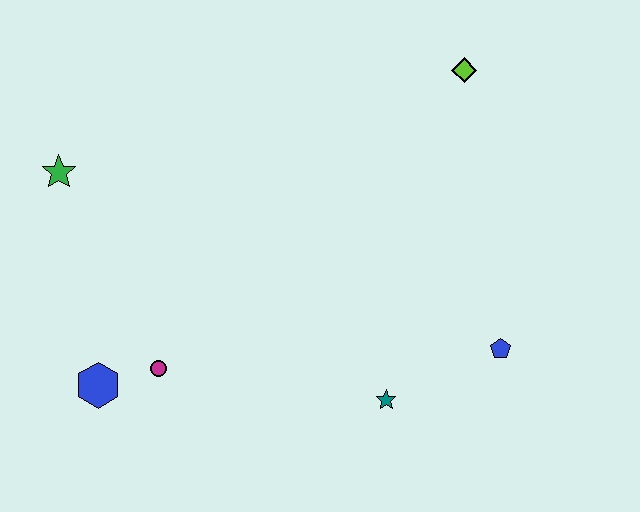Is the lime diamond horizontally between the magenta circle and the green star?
No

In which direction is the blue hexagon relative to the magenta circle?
The blue hexagon is to the left of the magenta circle.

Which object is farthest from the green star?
The blue pentagon is farthest from the green star.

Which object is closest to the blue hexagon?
The magenta circle is closest to the blue hexagon.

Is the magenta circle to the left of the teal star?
Yes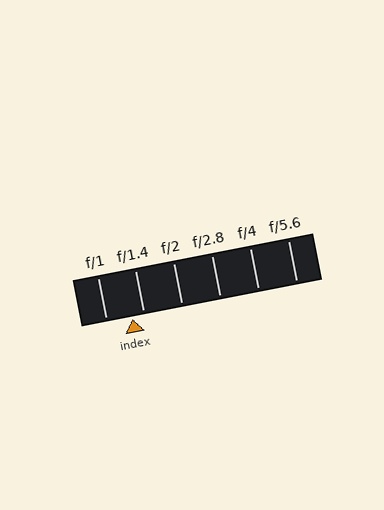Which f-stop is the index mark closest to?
The index mark is closest to f/1.4.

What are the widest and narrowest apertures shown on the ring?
The widest aperture shown is f/1 and the narrowest is f/5.6.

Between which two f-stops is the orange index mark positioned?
The index mark is between f/1 and f/1.4.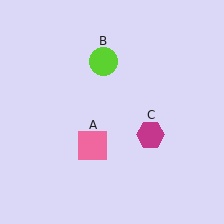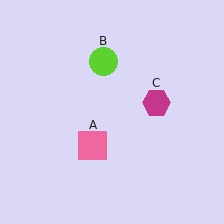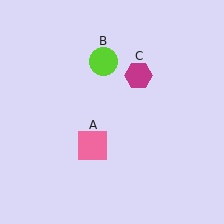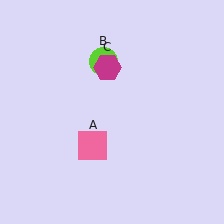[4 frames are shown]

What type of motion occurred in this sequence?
The magenta hexagon (object C) rotated counterclockwise around the center of the scene.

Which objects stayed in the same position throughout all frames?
Pink square (object A) and lime circle (object B) remained stationary.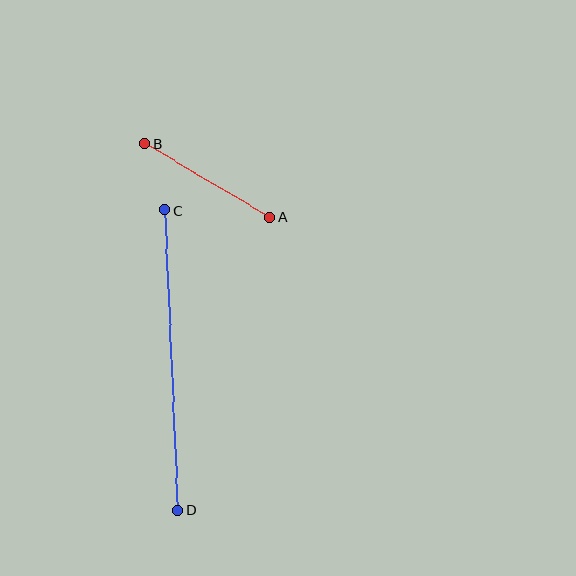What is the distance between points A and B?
The distance is approximately 145 pixels.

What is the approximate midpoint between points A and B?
The midpoint is at approximately (207, 180) pixels.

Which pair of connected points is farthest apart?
Points C and D are farthest apart.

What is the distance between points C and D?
The distance is approximately 300 pixels.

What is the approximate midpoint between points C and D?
The midpoint is at approximately (171, 360) pixels.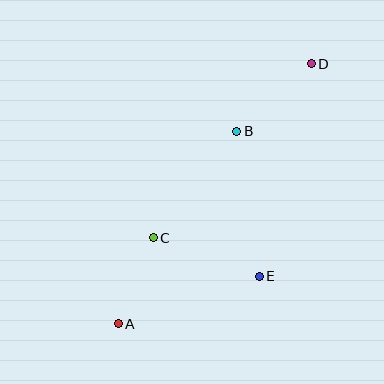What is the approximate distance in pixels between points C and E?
The distance between C and E is approximately 113 pixels.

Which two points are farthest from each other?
Points A and D are farthest from each other.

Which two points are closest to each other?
Points A and C are closest to each other.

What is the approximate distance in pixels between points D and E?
The distance between D and E is approximately 218 pixels.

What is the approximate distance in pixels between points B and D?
The distance between B and D is approximately 100 pixels.